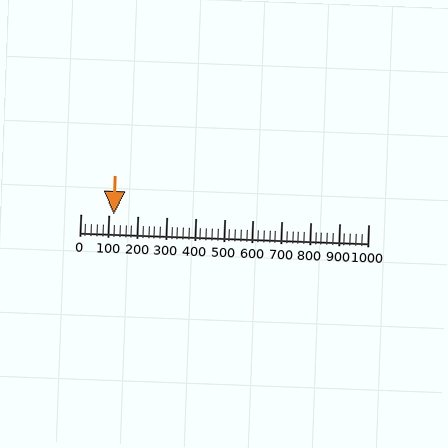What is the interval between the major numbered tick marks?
The major tick marks are spaced 100 units apart.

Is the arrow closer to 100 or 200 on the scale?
The arrow is closer to 100.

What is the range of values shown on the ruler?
The ruler shows values from 0 to 1000.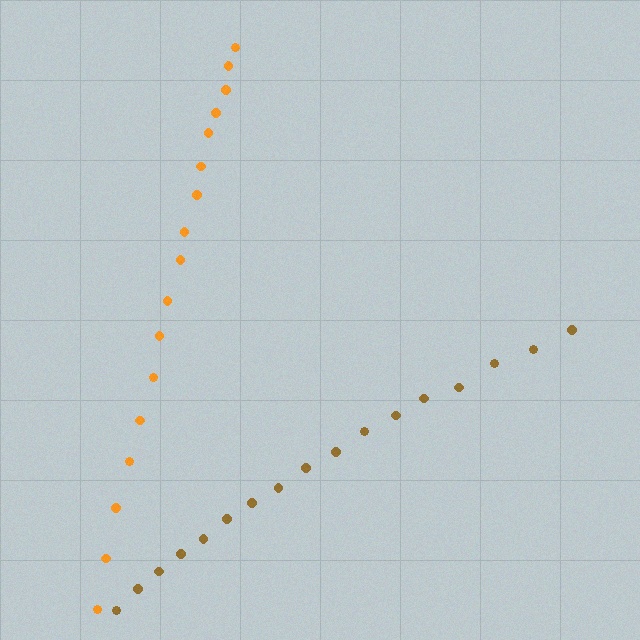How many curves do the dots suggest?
There are 2 distinct paths.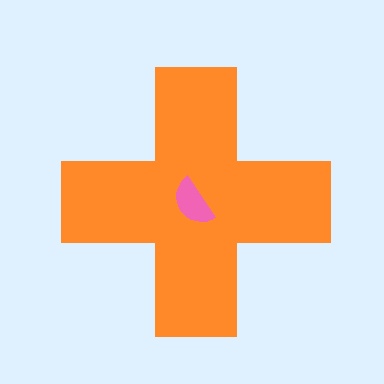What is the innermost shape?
The pink semicircle.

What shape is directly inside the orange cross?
The pink semicircle.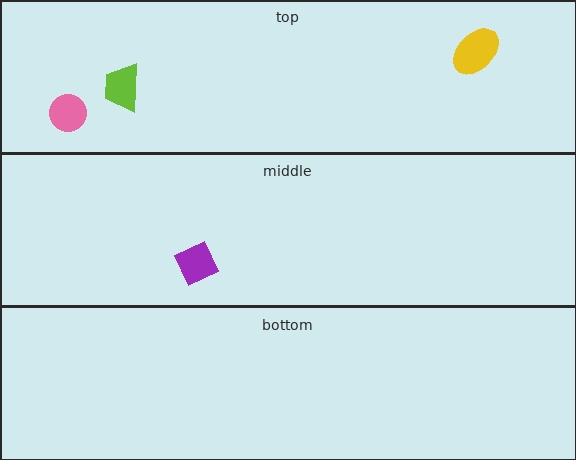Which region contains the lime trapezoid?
The top region.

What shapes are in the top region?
The pink circle, the lime trapezoid, the yellow ellipse.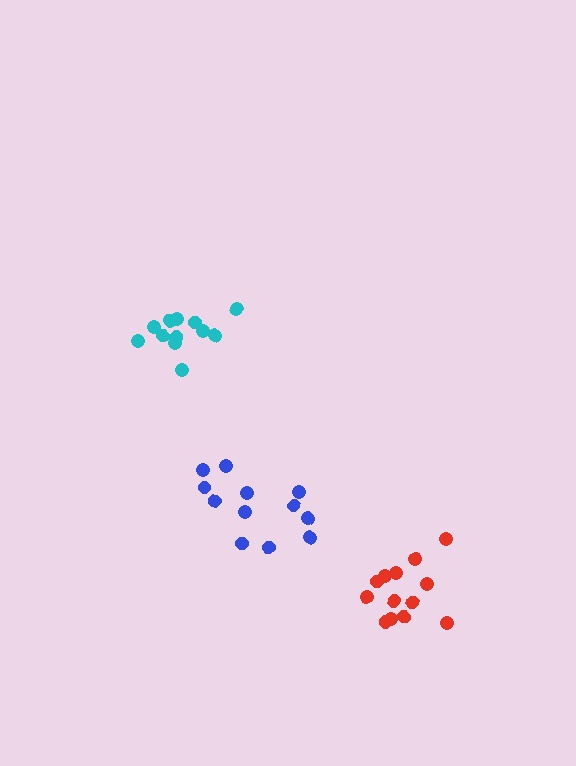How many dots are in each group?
Group 1: 13 dots, Group 2: 12 dots, Group 3: 12 dots (37 total).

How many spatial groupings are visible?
There are 3 spatial groupings.